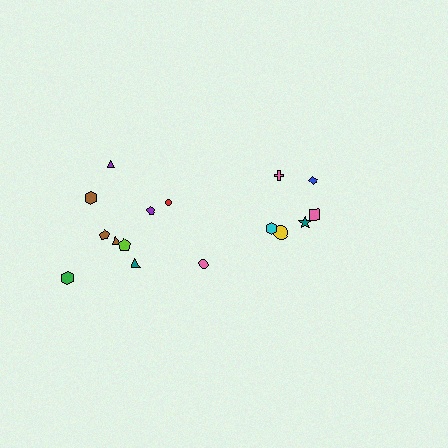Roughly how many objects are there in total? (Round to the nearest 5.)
Roughly 15 objects in total.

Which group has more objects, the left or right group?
The left group.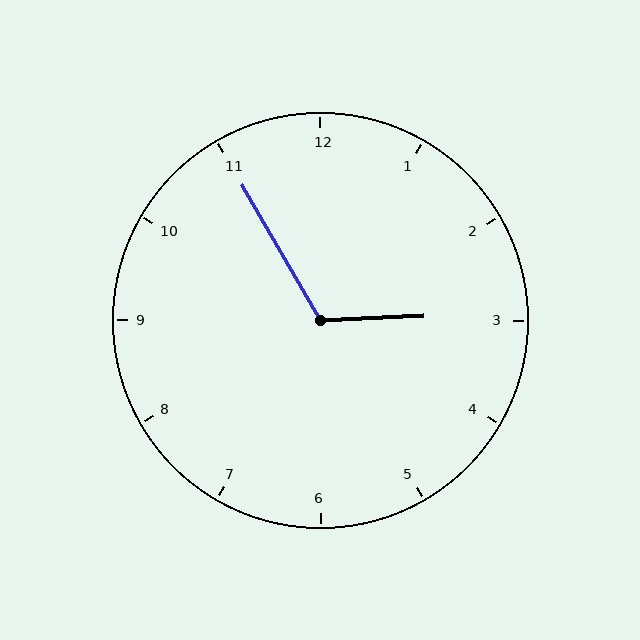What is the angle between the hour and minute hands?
Approximately 118 degrees.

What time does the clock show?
2:55.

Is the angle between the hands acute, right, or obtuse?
It is obtuse.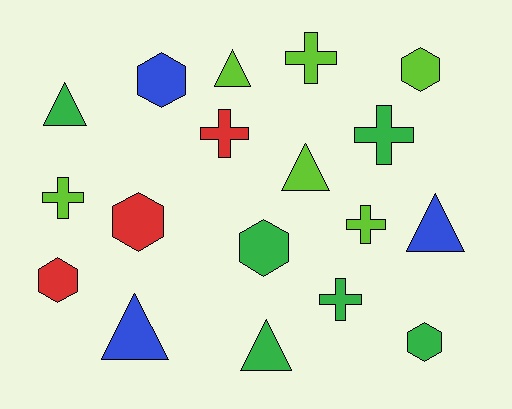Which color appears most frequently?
Lime, with 6 objects.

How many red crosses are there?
There is 1 red cross.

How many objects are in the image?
There are 18 objects.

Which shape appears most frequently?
Cross, with 6 objects.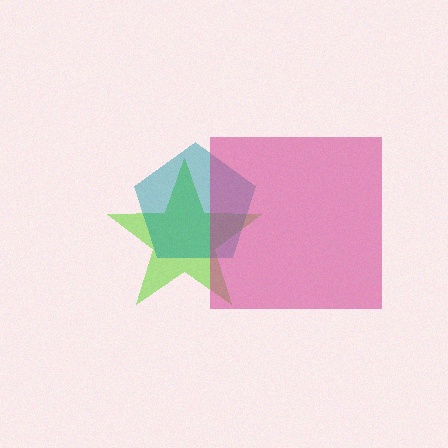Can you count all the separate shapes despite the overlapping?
Yes, there are 3 separate shapes.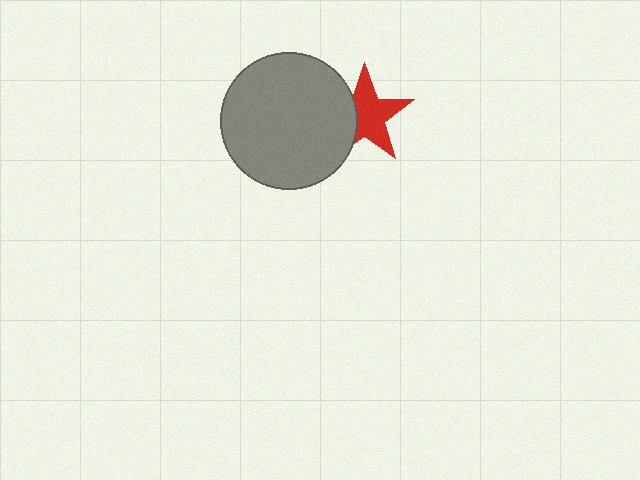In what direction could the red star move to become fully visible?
The red star could move right. That would shift it out from behind the gray circle entirely.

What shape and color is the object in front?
The object in front is a gray circle.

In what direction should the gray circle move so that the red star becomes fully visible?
The gray circle should move left. That is the shortest direction to clear the overlap and leave the red star fully visible.